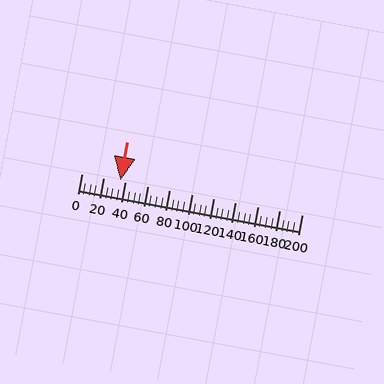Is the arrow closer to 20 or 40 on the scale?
The arrow is closer to 40.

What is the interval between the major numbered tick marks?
The major tick marks are spaced 20 units apart.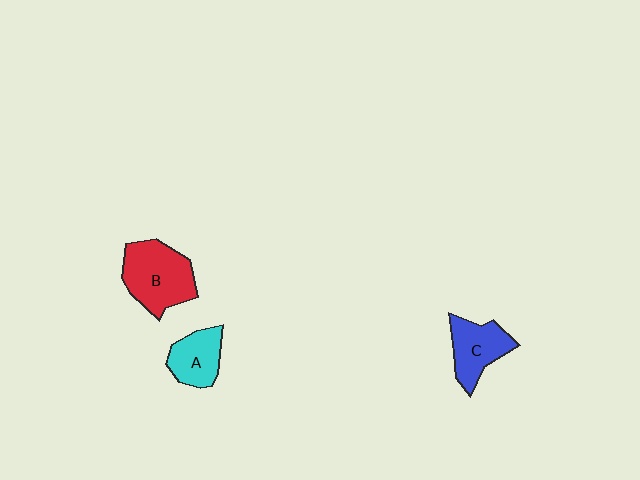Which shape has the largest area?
Shape B (red).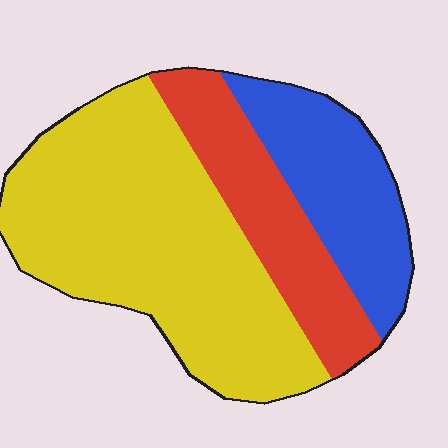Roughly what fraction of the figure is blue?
Blue takes up between a sixth and a third of the figure.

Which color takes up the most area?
Yellow, at roughly 55%.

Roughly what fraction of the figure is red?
Red covers 22% of the figure.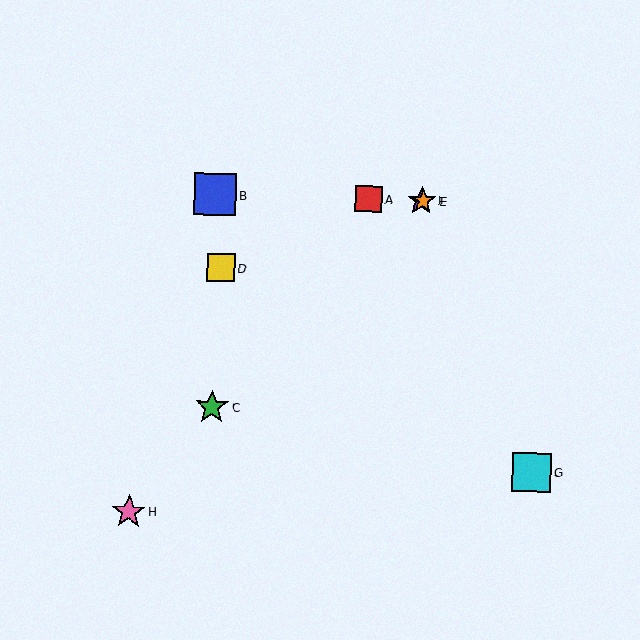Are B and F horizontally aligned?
Yes, both are at y≈195.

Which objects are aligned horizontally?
Objects A, B, E, F are aligned horizontally.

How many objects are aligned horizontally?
4 objects (A, B, E, F) are aligned horizontally.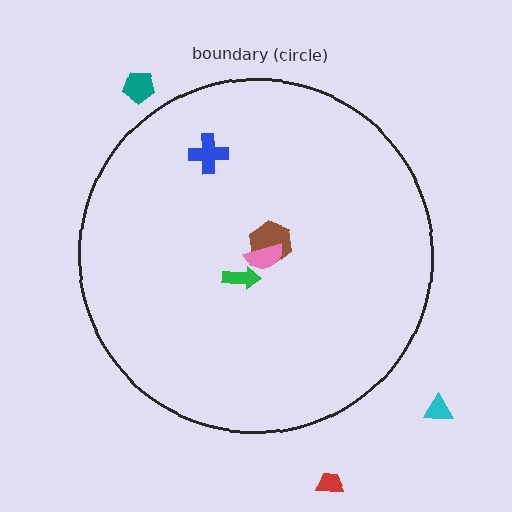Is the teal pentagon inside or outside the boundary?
Outside.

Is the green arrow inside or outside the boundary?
Inside.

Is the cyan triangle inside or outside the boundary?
Outside.